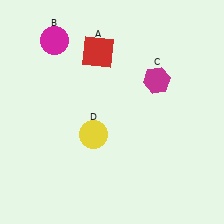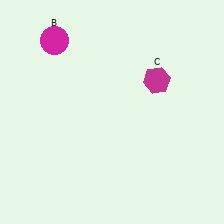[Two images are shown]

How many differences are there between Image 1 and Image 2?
There are 2 differences between the two images.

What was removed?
The yellow circle (D), the red square (A) were removed in Image 2.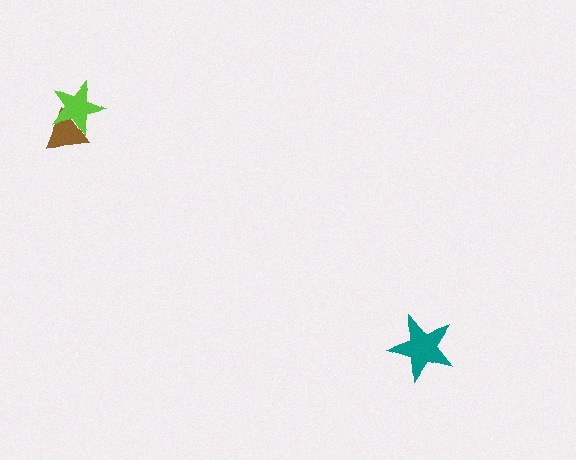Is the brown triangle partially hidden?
Yes, it is partially covered by another shape.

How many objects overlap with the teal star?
0 objects overlap with the teal star.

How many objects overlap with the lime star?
1 object overlaps with the lime star.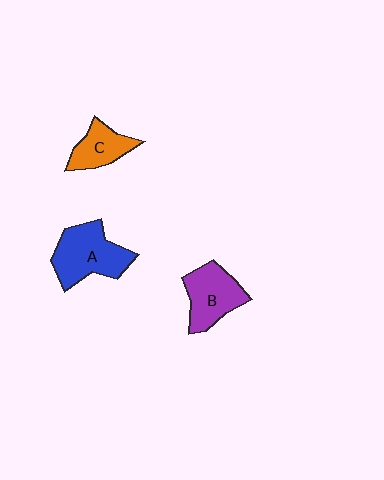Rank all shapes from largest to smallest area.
From largest to smallest: A (blue), B (purple), C (orange).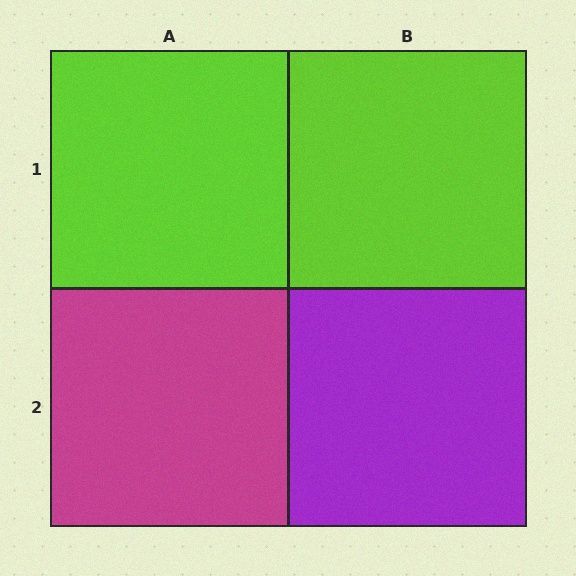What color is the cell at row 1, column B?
Lime.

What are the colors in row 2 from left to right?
Magenta, purple.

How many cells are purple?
1 cell is purple.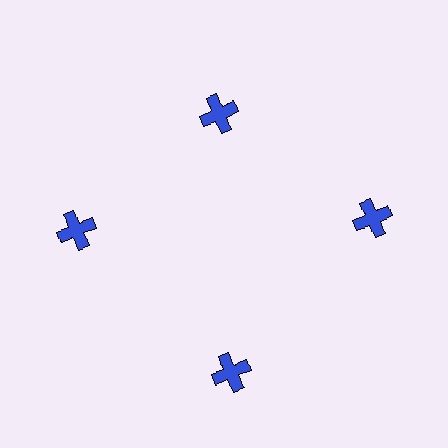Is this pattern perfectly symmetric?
No. The 4 blue crosses are arranged in a ring, but one element near the 12 o'clock position is pulled inward toward the center, breaking the 4-fold rotational symmetry.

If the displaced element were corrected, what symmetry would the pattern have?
It would have 4-fold rotational symmetry — the pattern would map onto itself every 90 degrees.